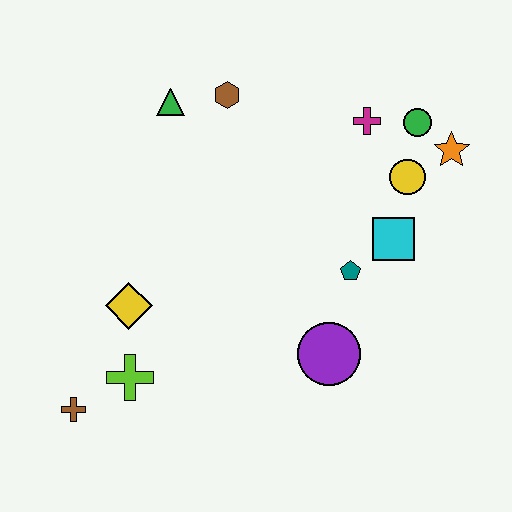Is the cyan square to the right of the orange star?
No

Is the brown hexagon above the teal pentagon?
Yes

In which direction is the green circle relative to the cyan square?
The green circle is above the cyan square.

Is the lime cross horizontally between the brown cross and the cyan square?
Yes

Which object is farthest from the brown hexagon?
The brown cross is farthest from the brown hexagon.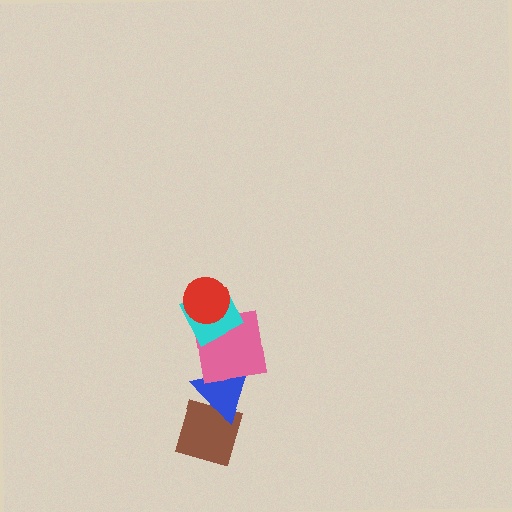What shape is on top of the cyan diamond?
The red circle is on top of the cyan diamond.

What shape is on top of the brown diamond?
The blue triangle is on top of the brown diamond.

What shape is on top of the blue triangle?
The pink square is on top of the blue triangle.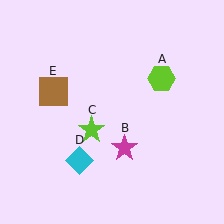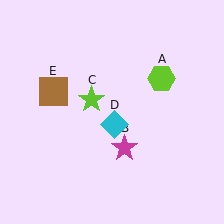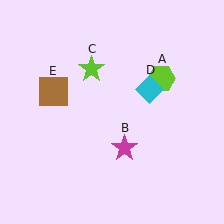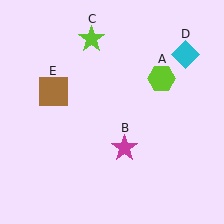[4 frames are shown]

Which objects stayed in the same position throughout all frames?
Lime hexagon (object A) and magenta star (object B) and brown square (object E) remained stationary.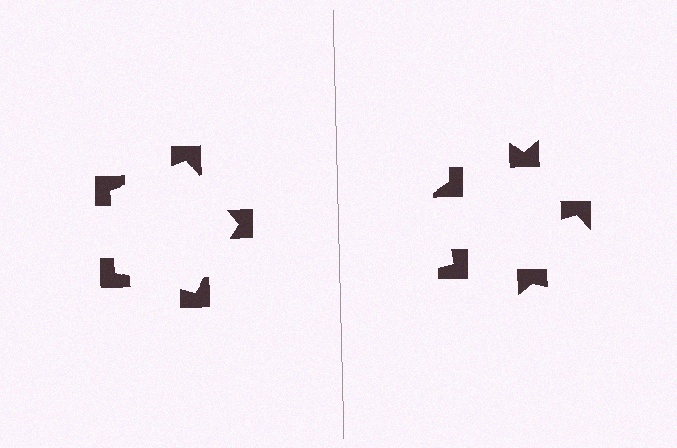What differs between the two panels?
The notched squares are positioned identically on both sides; only the wedge orientations differ. On the left they align to a pentagon; on the right they are misaligned.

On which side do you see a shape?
An illusory pentagon appears on the left side. On the right side the wedge cuts are rotated, so no coherent shape forms.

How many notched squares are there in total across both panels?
10 — 5 on each side.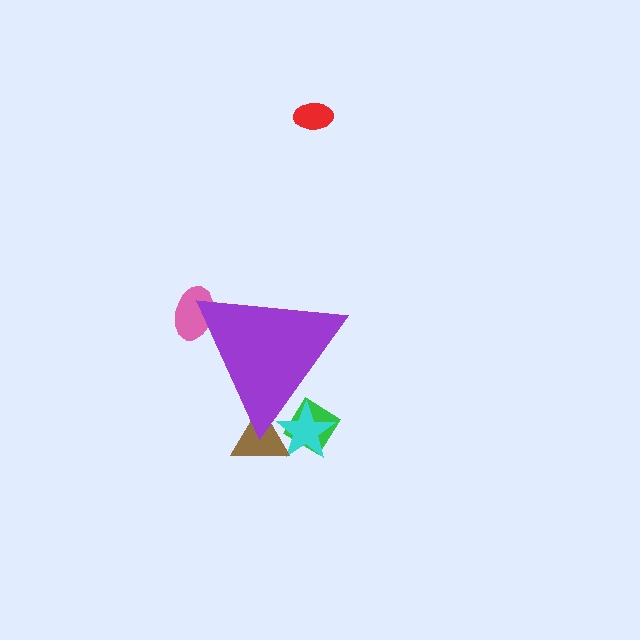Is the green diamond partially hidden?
Yes, the green diamond is partially hidden behind the purple triangle.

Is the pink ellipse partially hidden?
Yes, the pink ellipse is partially hidden behind the purple triangle.